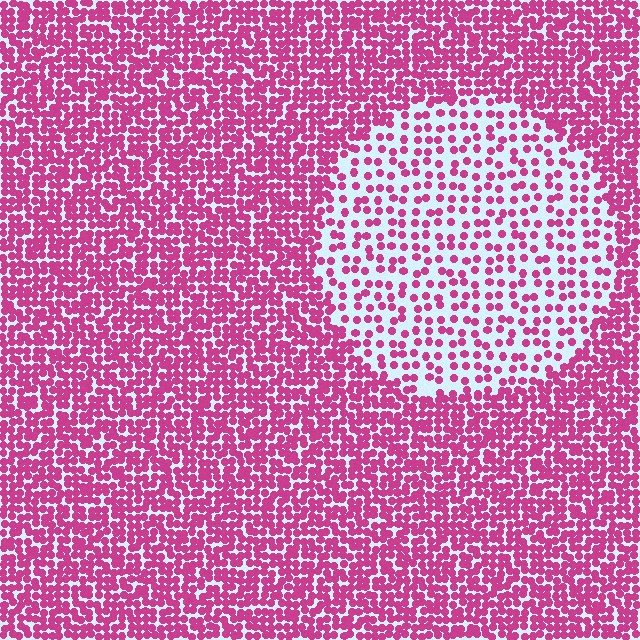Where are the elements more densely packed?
The elements are more densely packed outside the circle boundary.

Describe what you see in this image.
The image contains small magenta elements arranged at two different densities. A circle-shaped region is visible where the elements are less densely packed than the surrounding area.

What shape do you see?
I see a circle.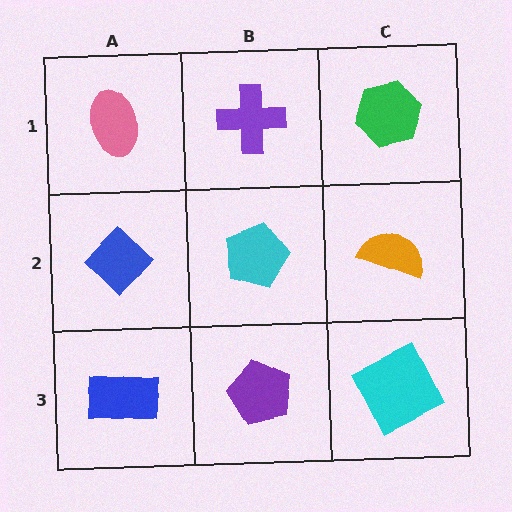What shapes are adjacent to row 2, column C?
A green hexagon (row 1, column C), a cyan square (row 3, column C), a cyan pentagon (row 2, column B).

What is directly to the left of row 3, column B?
A blue rectangle.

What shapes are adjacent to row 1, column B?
A cyan pentagon (row 2, column B), a pink ellipse (row 1, column A), a green hexagon (row 1, column C).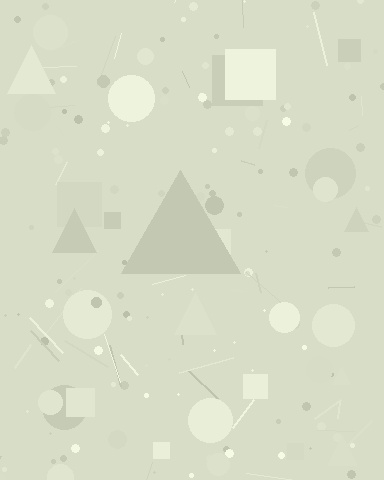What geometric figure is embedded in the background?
A triangle is embedded in the background.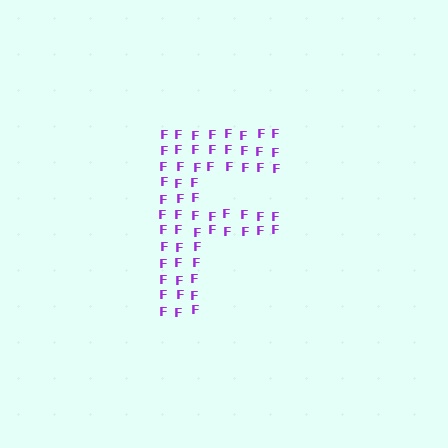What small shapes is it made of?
It is made of small letter F's.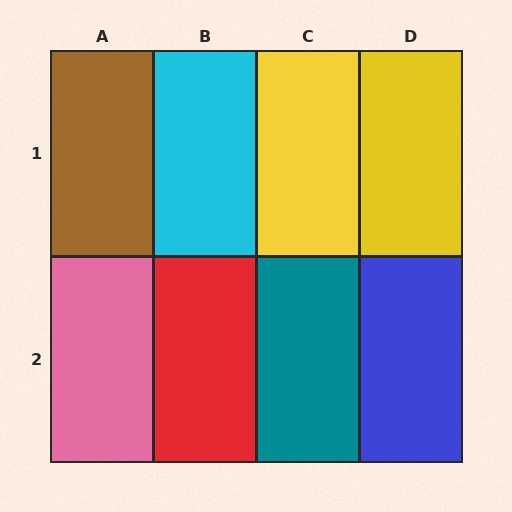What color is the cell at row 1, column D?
Yellow.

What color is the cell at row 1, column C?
Yellow.